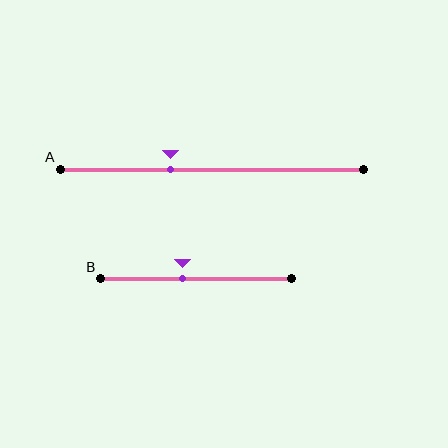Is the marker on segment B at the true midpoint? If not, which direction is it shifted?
No, the marker on segment B is shifted to the left by about 7% of the segment length.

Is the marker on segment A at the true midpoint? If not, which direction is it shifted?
No, the marker on segment A is shifted to the left by about 14% of the segment length.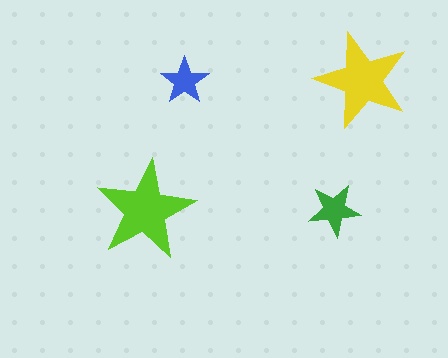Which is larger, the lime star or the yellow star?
The lime one.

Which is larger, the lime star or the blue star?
The lime one.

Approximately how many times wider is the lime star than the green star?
About 2 times wider.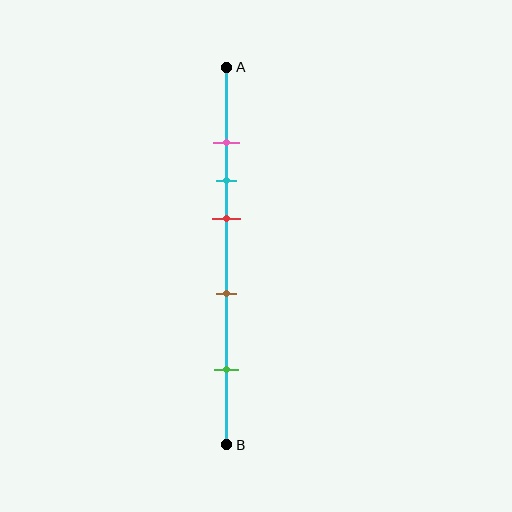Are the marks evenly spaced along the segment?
No, the marks are not evenly spaced.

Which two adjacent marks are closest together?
The pink and cyan marks are the closest adjacent pair.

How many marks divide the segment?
There are 5 marks dividing the segment.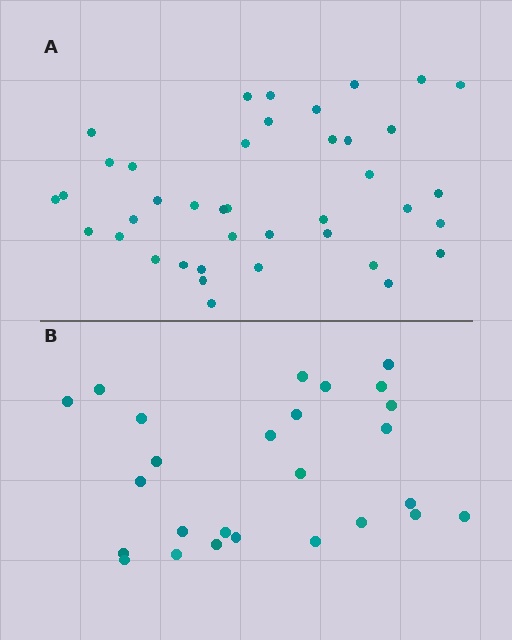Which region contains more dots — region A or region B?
Region A (the top region) has more dots.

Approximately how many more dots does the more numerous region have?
Region A has approximately 15 more dots than region B.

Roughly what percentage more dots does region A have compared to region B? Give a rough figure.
About 55% more.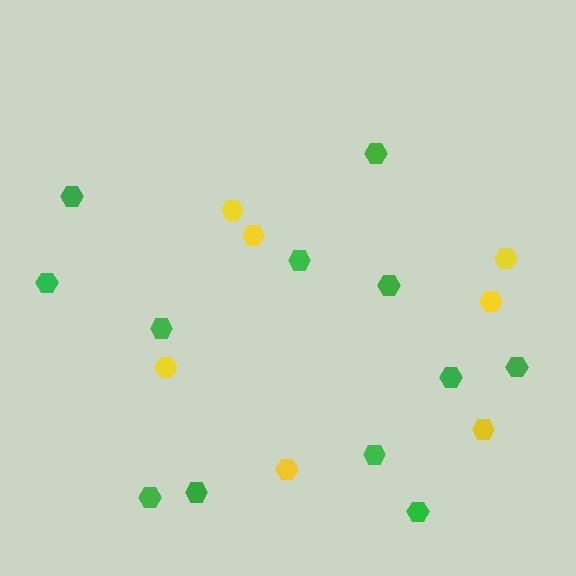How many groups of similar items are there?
There are 2 groups: one group of yellow hexagons (7) and one group of green hexagons (12).